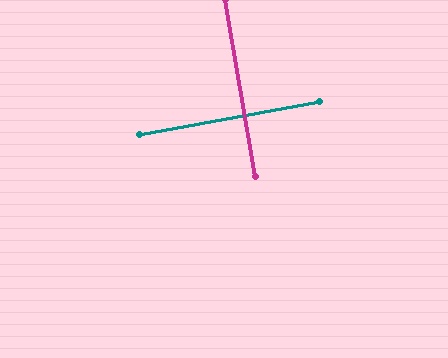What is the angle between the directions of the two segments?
Approximately 89 degrees.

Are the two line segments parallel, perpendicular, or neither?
Perpendicular — they meet at approximately 89°.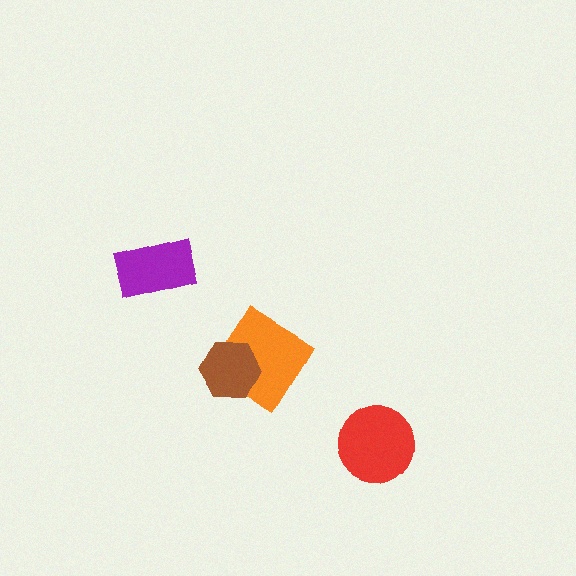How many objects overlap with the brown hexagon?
1 object overlaps with the brown hexagon.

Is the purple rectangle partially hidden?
No, no other shape covers it.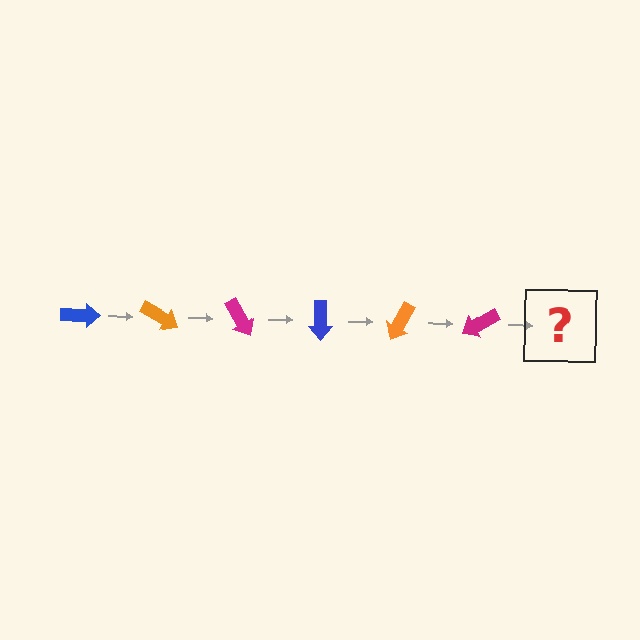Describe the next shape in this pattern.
It should be a blue arrow, rotated 180 degrees from the start.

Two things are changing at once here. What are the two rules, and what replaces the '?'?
The two rules are that it rotates 30 degrees each step and the color cycles through blue, orange, and magenta. The '?' should be a blue arrow, rotated 180 degrees from the start.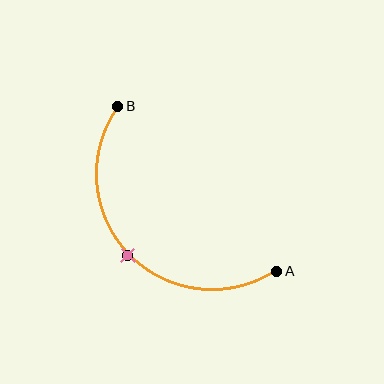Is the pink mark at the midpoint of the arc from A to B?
Yes. The pink mark lies on the arc at equal arc-length from both A and B — it is the arc midpoint.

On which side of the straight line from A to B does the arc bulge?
The arc bulges below and to the left of the straight line connecting A and B.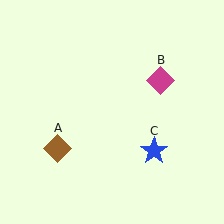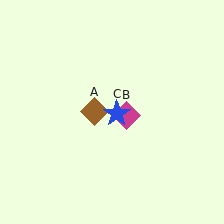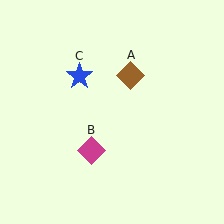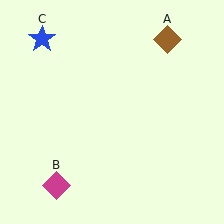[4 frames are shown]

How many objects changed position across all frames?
3 objects changed position: brown diamond (object A), magenta diamond (object B), blue star (object C).